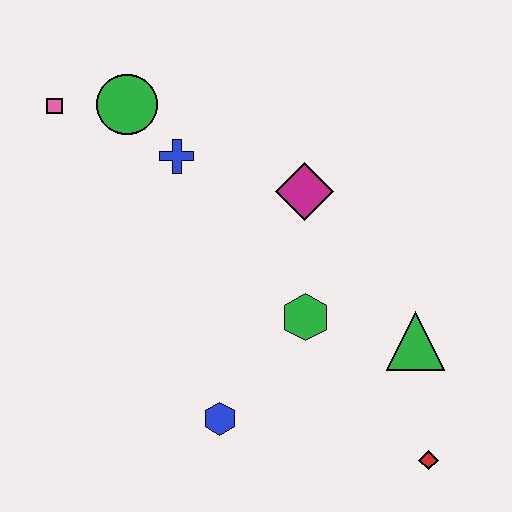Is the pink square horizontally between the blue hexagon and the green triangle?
No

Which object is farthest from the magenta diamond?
The red diamond is farthest from the magenta diamond.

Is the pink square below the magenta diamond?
No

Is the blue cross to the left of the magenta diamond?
Yes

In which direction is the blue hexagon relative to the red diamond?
The blue hexagon is to the left of the red diamond.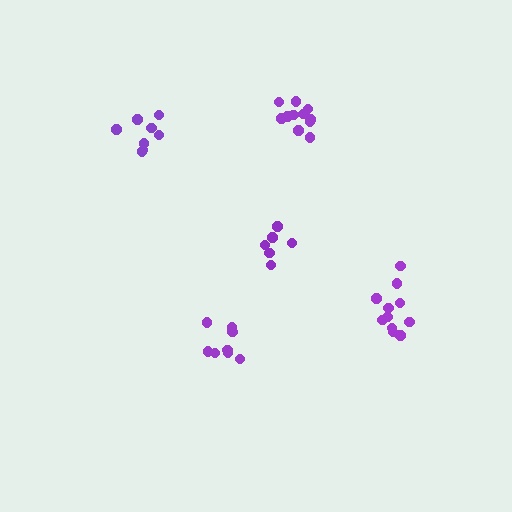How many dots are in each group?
Group 1: 11 dots, Group 2: 8 dots, Group 3: 6 dots, Group 4: 11 dots, Group 5: 8 dots (44 total).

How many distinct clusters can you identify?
There are 5 distinct clusters.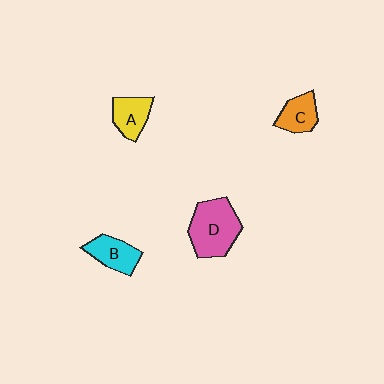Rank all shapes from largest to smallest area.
From largest to smallest: D (pink), B (cyan), A (yellow), C (orange).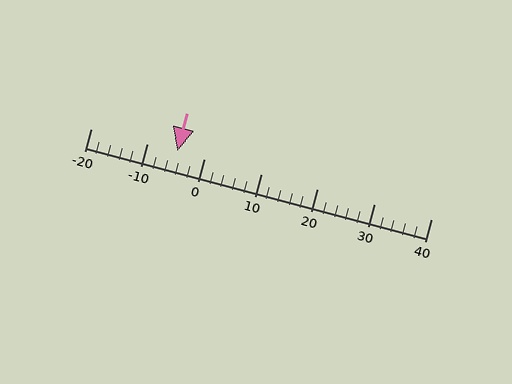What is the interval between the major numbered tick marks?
The major tick marks are spaced 10 units apart.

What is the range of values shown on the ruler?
The ruler shows values from -20 to 40.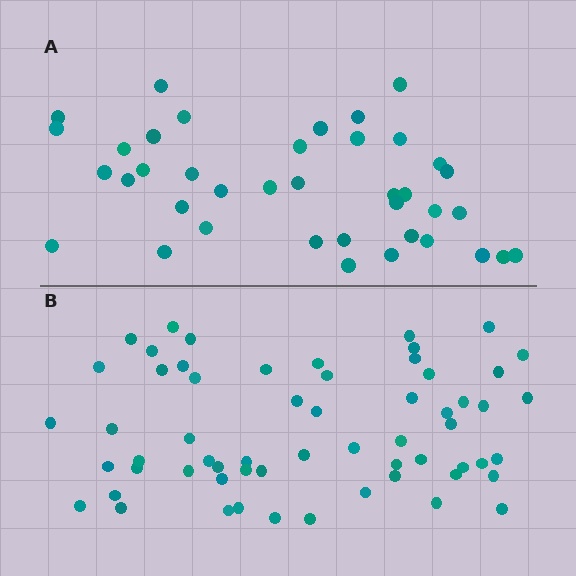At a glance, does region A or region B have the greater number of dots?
Region B (the bottom region) has more dots.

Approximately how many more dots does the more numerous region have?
Region B has approximately 20 more dots than region A.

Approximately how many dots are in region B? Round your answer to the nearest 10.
About 60 dots.